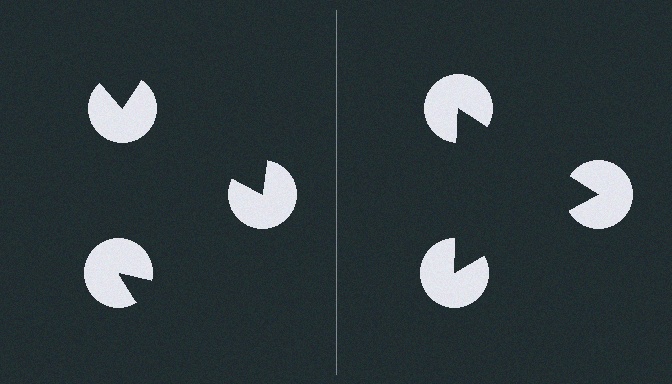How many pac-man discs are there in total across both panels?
6 — 3 on each side.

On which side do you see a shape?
An illusory triangle appears on the right side. On the left side the wedge cuts are rotated, so no coherent shape forms.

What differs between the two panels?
The pac-man discs are positioned identically on both sides; only the wedge orientations differ. On the right they align to a triangle; on the left they are misaligned.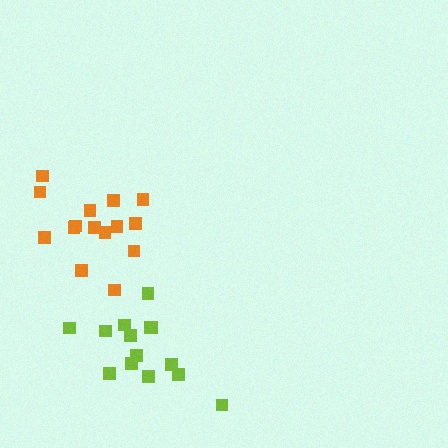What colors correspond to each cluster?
The clusters are colored: orange, lime.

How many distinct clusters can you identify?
There are 2 distinct clusters.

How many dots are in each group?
Group 1: 15 dots, Group 2: 14 dots (29 total).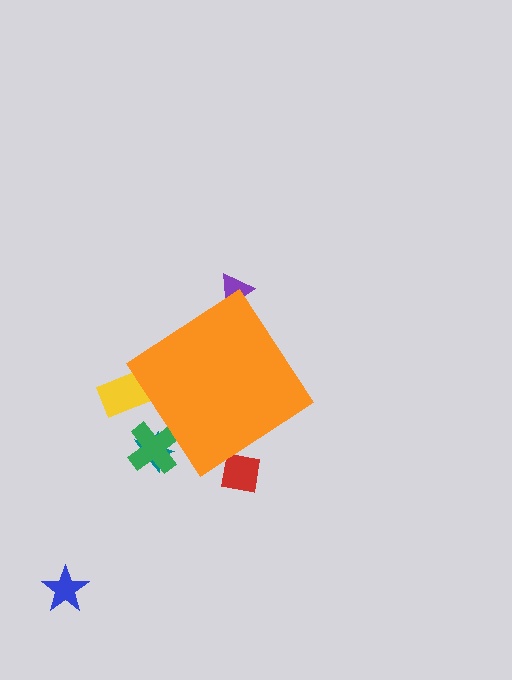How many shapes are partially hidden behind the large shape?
5 shapes are partially hidden.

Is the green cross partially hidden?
Yes, the green cross is partially hidden behind the orange diamond.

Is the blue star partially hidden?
No, the blue star is fully visible.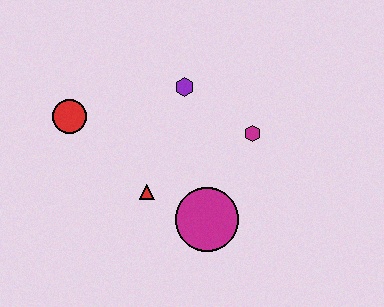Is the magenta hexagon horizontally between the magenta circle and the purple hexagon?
No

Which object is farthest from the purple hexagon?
The magenta circle is farthest from the purple hexagon.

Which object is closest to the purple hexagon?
The magenta hexagon is closest to the purple hexagon.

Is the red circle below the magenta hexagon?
No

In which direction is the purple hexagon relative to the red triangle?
The purple hexagon is above the red triangle.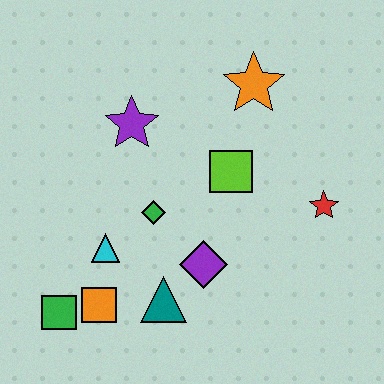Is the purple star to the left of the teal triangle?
Yes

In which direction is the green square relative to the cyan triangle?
The green square is below the cyan triangle.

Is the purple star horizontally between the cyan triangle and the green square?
No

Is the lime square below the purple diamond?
No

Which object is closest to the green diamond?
The cyan triangle is closest to the green diamond.